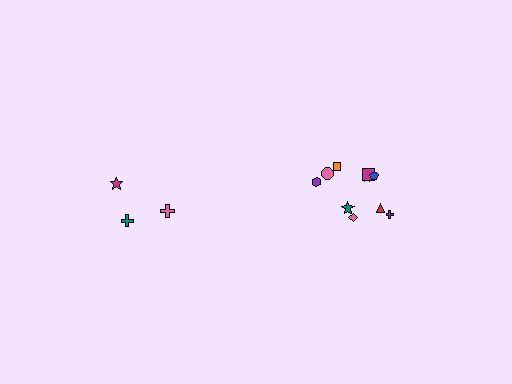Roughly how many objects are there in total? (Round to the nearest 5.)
Roughly 15 objects in total.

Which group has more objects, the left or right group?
The right group.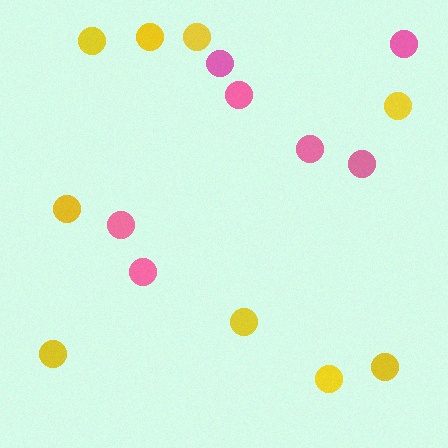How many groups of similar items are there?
There are 2 groups: one group of pink circles (7) and one group of yellow circles (9).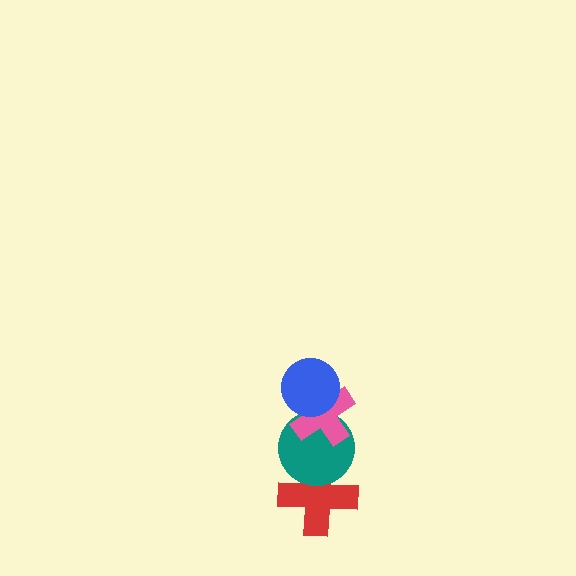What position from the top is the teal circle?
The teal circle is 3rd from the top.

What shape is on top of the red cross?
The teal circle is on top of the red cross.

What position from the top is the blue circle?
The blue circle is 1st from the top.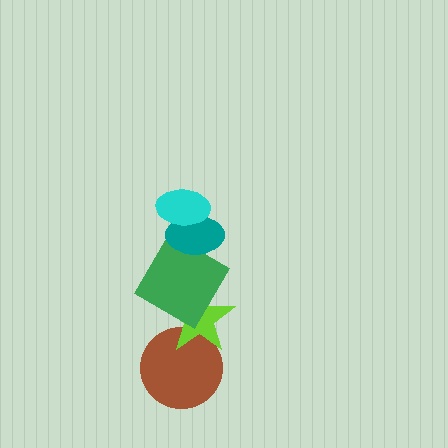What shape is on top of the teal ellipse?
The cyan ellipse is on top of the teal ellipse.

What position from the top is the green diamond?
The green diamond is 3rd from the top.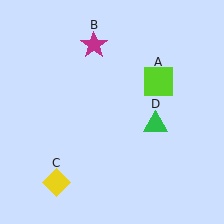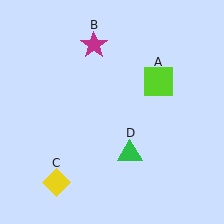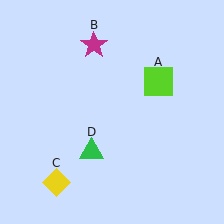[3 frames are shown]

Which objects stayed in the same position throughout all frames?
Lime square (object A) and magenta star (object B) and yellow diamond (object C) remained stationary.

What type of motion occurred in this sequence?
The green triangle (object D) rotated clockwise around the center of the scene.